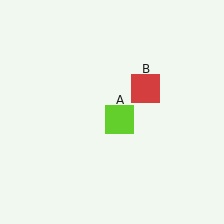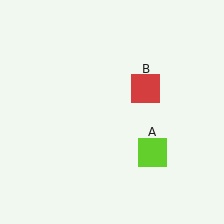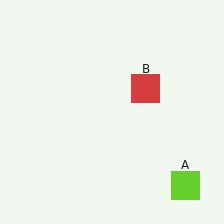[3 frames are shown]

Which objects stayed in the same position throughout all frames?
Red square (object B) remained stationary.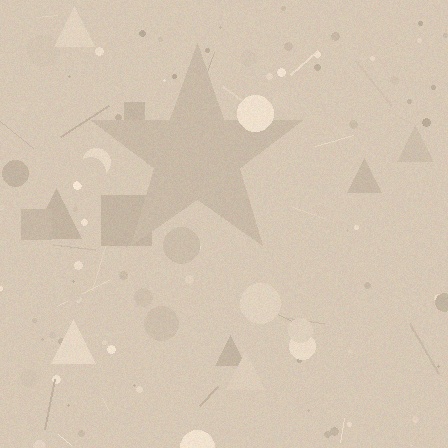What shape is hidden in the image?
A star is hidden in the image.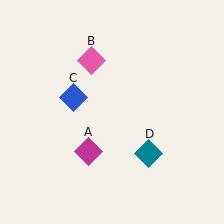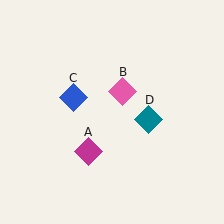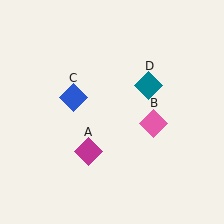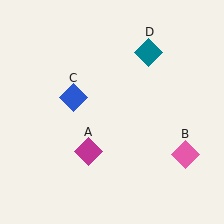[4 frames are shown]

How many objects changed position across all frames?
2 objects changed position: pink diamond (object B), teal diamond (object D).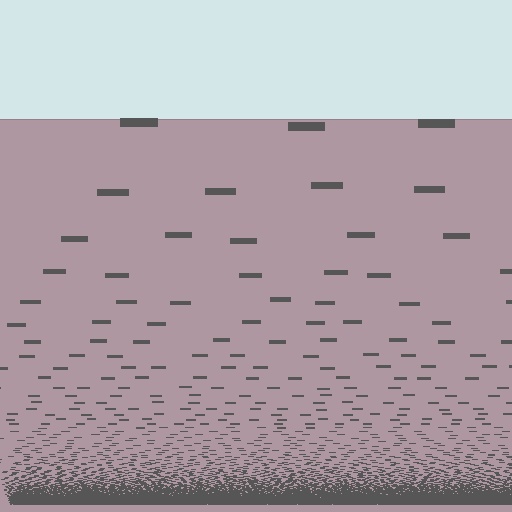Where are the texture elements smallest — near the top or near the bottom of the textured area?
Near the bottom.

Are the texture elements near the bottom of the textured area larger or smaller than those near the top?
Smaller. The gradient is inverted — elements near the bottom are smaller and denser.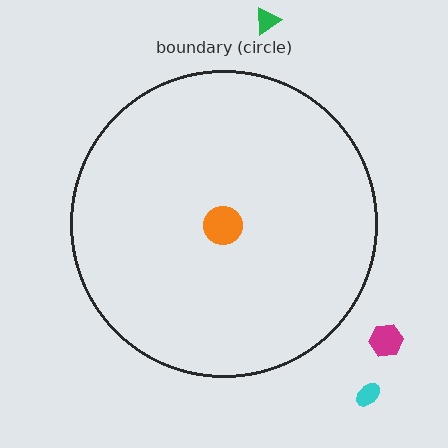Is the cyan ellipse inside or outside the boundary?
Outside.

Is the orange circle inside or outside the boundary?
Inside.